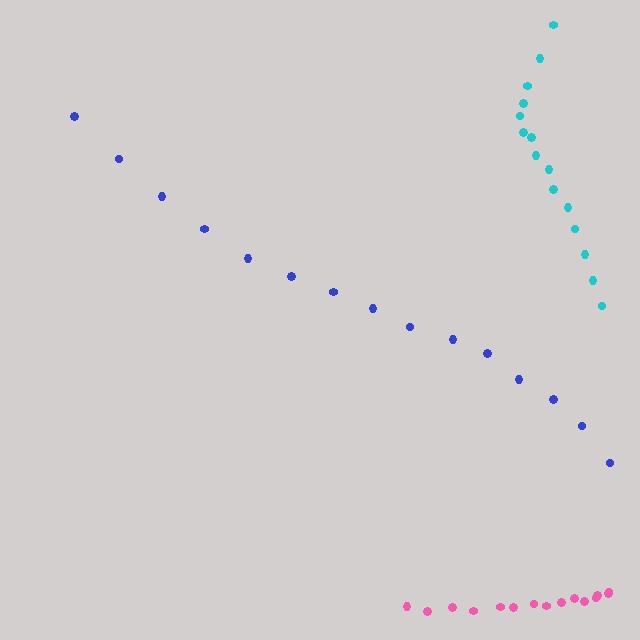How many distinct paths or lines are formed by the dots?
There are 3 distinct paths.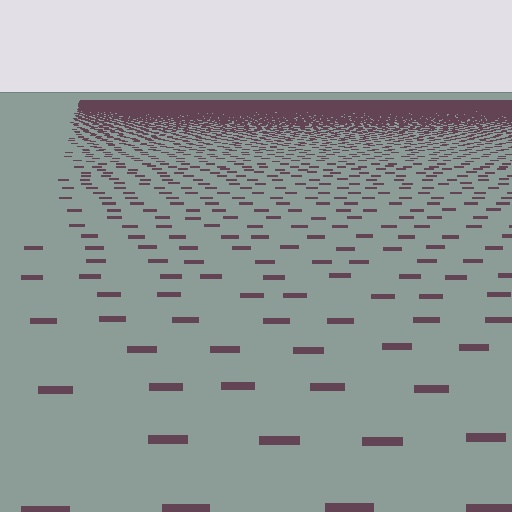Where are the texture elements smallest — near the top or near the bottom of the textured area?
Near the top.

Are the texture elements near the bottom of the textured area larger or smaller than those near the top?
Larger. Near the bottom, elements are closer to the viewer and appear at a bigger on-screen size.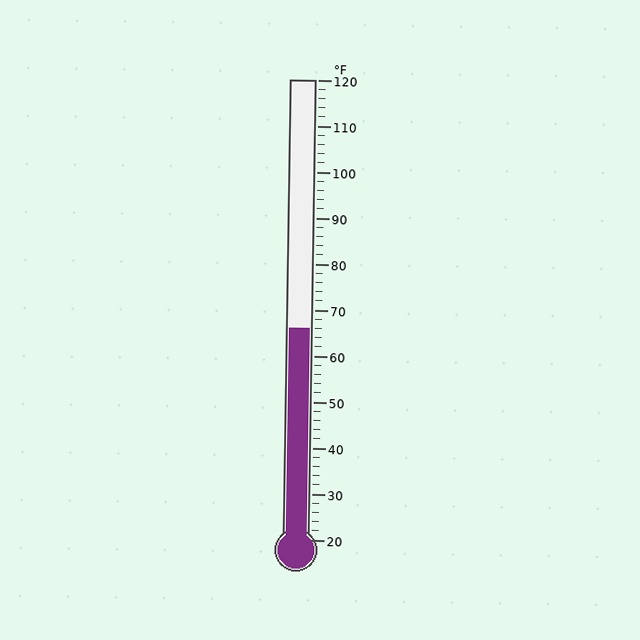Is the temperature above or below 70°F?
The temperature is below 70°F.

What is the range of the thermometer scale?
The thermometer scale ranges from 20°F to 120°F.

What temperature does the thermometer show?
The thermometer shows approximately 66°F.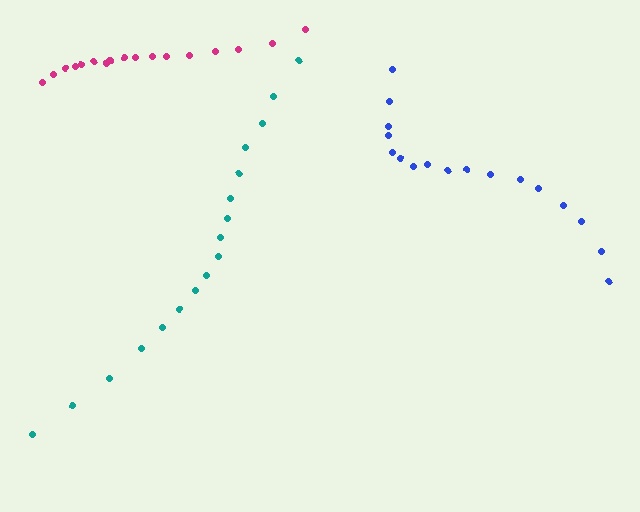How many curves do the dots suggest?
There are 3 distinct paths.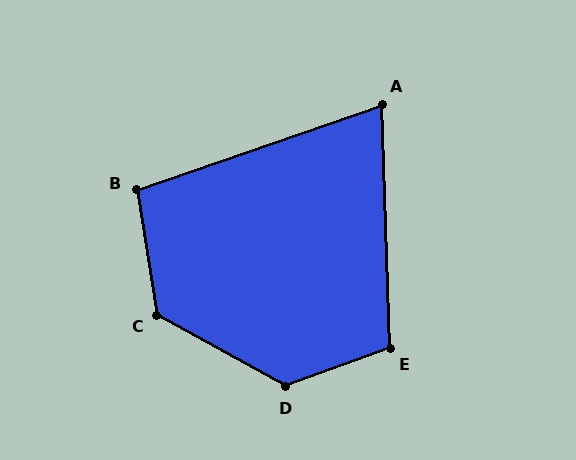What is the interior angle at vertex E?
Approximately 108 degrees (obtuse).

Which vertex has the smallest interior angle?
A, at approximately 73 degrees.